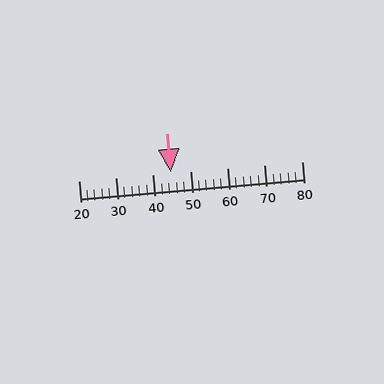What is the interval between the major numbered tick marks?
The major tick marks are spaced 10 units apart.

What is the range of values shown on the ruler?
The ruler shows values from 20 to 80.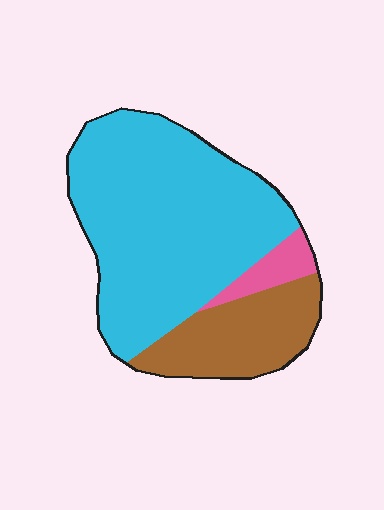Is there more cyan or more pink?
Cyan.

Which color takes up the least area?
Pink, at roughly 5%.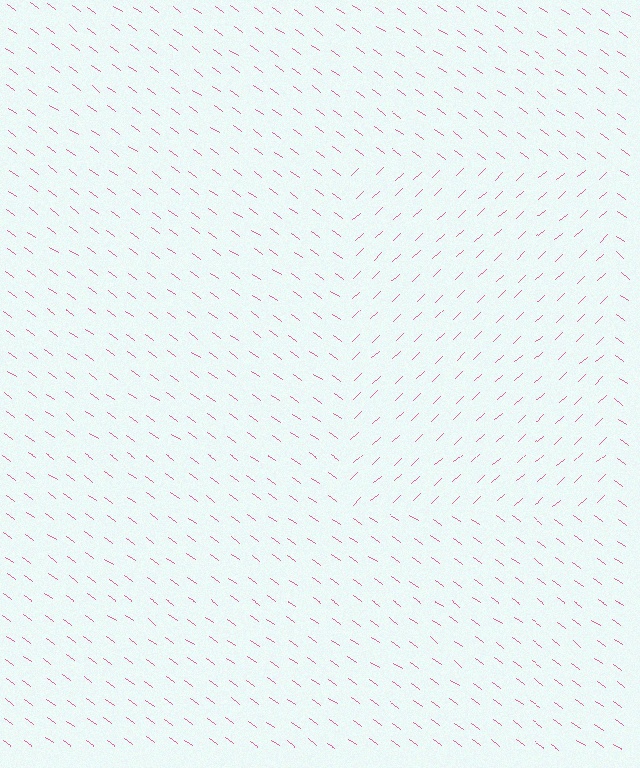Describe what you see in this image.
The image is filled with small pink line segments. A rectangle region in the image has lines oriented differently from the surrounding lines, creating a visible texture boundary.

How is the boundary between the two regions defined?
The boundary is defined purely by a change in line orientation (approximately 79 degrees difference). All lines are the same color and thickness.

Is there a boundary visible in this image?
Yes, there is a texture boundary formed by a change in line orientation.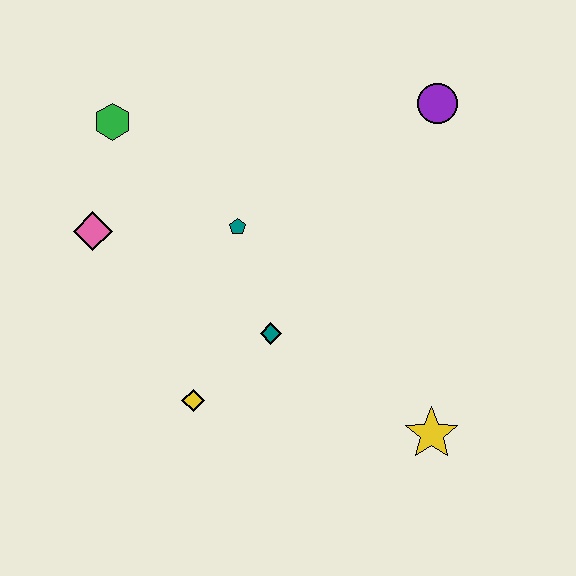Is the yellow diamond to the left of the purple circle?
Yes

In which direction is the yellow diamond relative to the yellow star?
The yellow diamond is to the left of the yellow star.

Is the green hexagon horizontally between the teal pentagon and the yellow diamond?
No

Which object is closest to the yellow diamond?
The teal diamond is closest to the yellow diamond.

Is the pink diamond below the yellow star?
No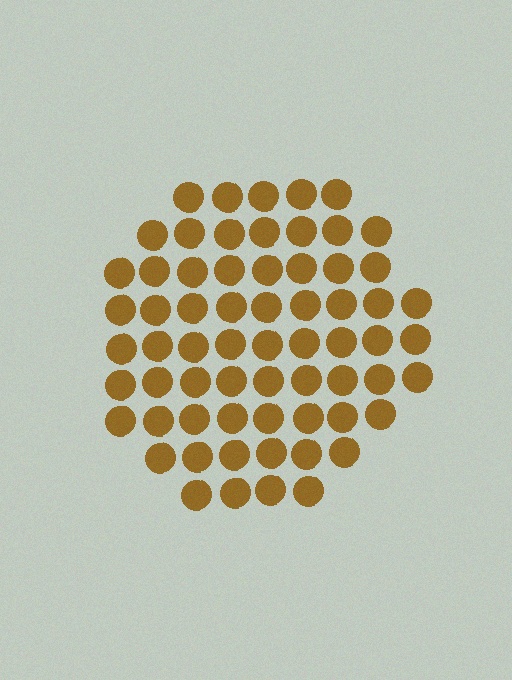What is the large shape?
The large shape is a circle.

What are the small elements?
The small elements are circles.